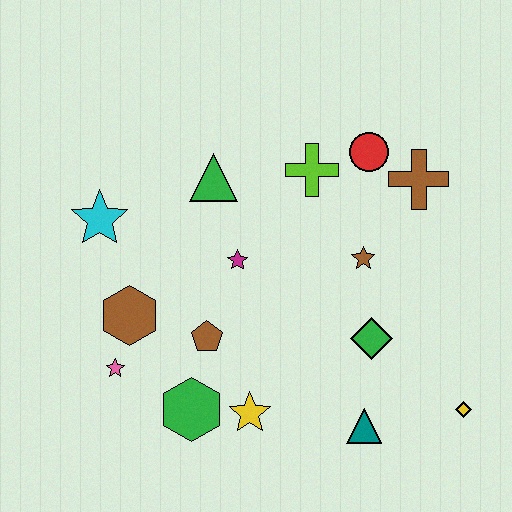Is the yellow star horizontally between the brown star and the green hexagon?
Yes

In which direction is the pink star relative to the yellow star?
The pink star is to the left of the yellow star.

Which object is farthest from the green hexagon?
The brown cross is farthest from the green hexagon.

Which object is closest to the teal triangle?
The green diamond is closest to the teal triangle.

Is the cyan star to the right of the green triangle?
No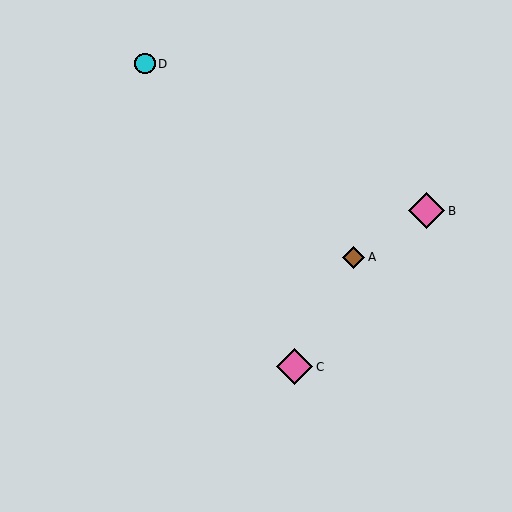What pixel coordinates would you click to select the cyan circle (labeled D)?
Click at (145, 64) to select the cyan circle D.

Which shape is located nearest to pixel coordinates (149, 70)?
The cyan circle (labeled D) at (145, 64) is nearest to that location.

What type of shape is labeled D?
Shape D is a cyan circle.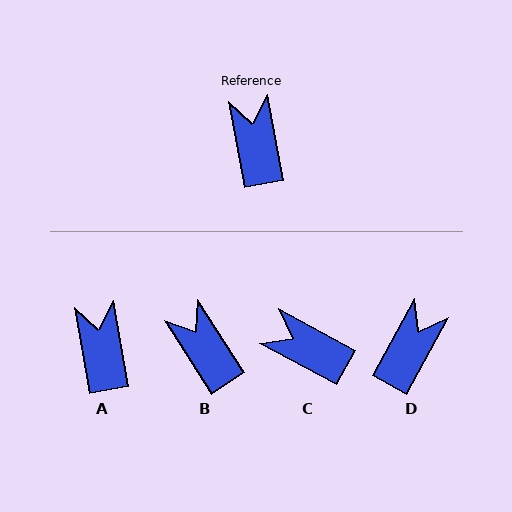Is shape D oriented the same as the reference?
No, it is off by about 39 degrees.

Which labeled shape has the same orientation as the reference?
A.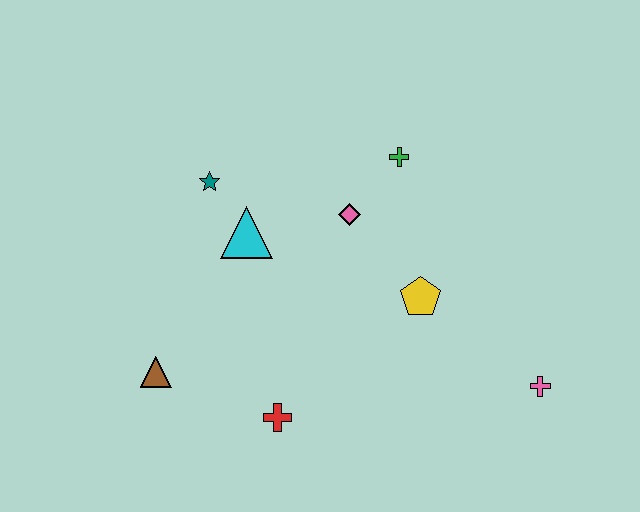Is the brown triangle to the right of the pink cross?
No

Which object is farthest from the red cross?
The green cross is farthest from the red cross.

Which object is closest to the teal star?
The cyan triangle is closest to the teal star.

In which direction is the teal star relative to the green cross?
The teal star is to the left of the green cross.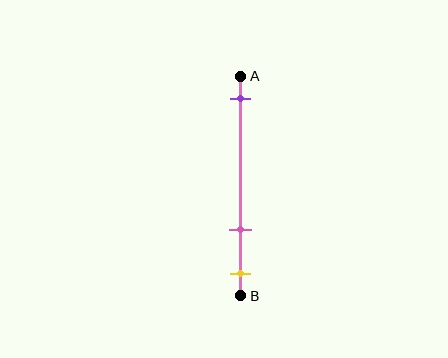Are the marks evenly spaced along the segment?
No, the marks are not evenly spaced.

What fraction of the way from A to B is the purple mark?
The purple mark is approximately 10% (0.1) of the way from A to B.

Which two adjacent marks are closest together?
The pink and yellow marks are the closest adjacent pair.